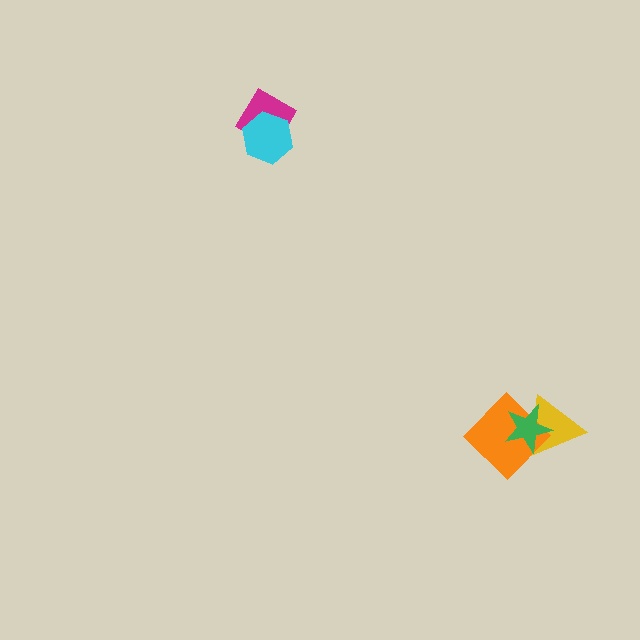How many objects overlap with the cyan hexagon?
1 object overlaps with the cyan hexagon.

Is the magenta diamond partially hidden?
Yes, it is partially covered by another shape.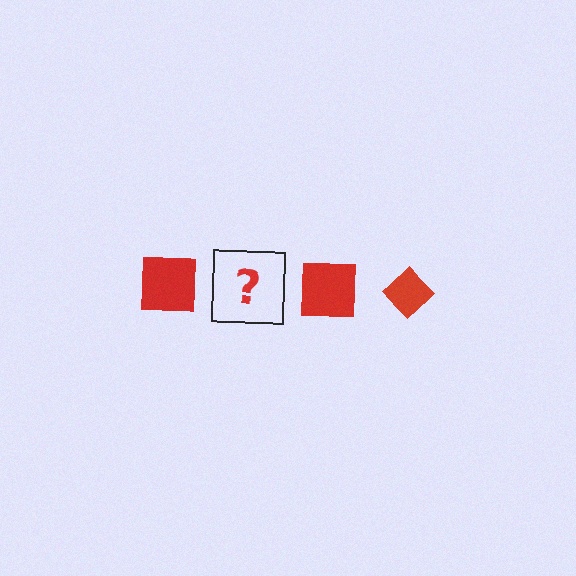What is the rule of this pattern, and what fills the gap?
The rule is that the pattern cycles through square, diamond shapes in red. The gap should be filled with a red diamond.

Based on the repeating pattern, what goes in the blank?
The blank should be a red diamond.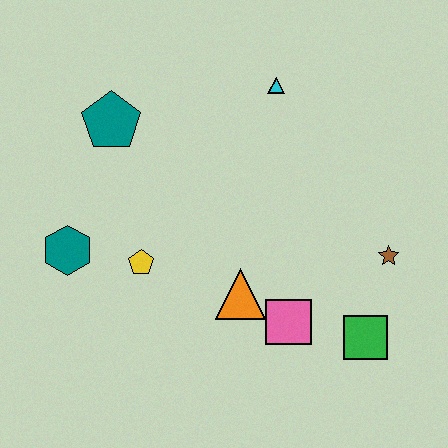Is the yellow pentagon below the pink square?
No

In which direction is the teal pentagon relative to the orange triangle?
The teal pentagon is above the orange triangle.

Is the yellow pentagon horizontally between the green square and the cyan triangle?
No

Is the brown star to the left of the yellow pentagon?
No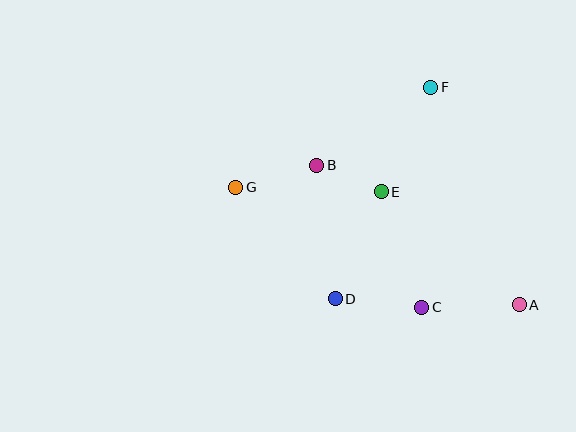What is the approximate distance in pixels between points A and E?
The distance between A and E is approximately 178 pixels.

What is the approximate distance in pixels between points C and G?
The distance between C and G is approximately 221 pixels.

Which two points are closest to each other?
Points B and E are closest to each other.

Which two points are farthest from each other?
Points A and G are farthest from each other.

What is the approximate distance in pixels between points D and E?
The distance between D and E is approximately 116 pixels.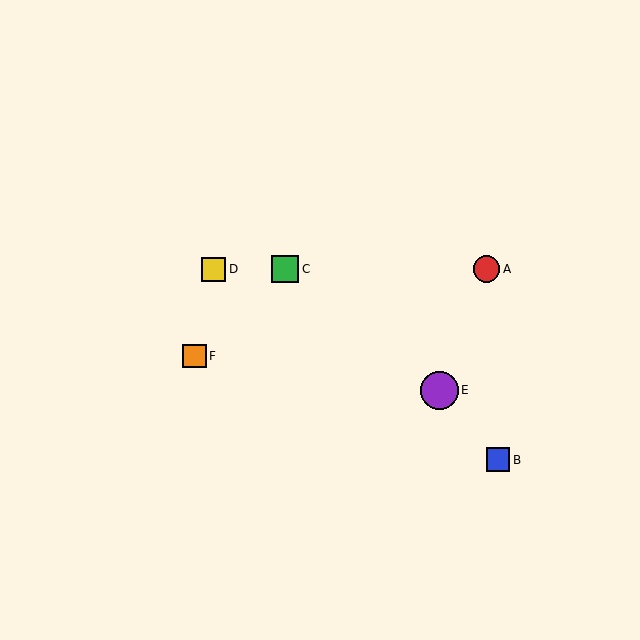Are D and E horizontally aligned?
No, D is at y≈269 and E is at y≈390.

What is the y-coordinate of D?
Object D is at y≈269.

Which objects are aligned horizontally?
Objects A, C, D are aligned horizontally.